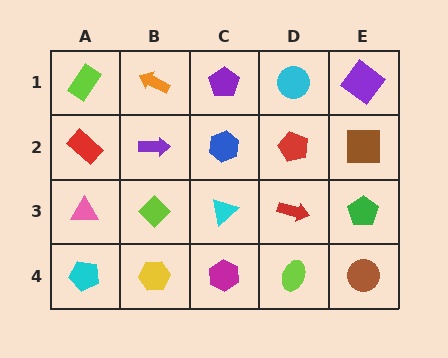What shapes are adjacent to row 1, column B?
A purple arrow (row 2, column B), a lime rectangle (row 1, column A), a purple pentagon (row 1, column C).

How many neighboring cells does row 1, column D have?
3.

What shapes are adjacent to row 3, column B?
A purple arrow (row 2, column B), a yellow hexagon (row 4, column B), a pink triangle (row 3, column A), a cyan triangle (row 3, column C).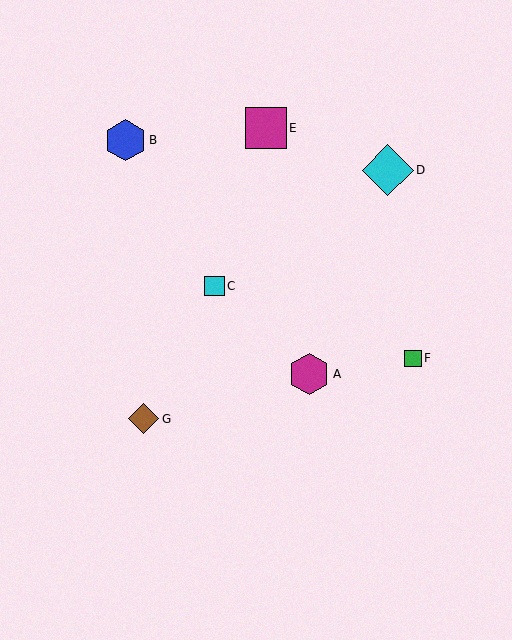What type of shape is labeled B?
Shape B is a blue hexagon.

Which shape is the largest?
The cyan diamond (labeled D) is the largest.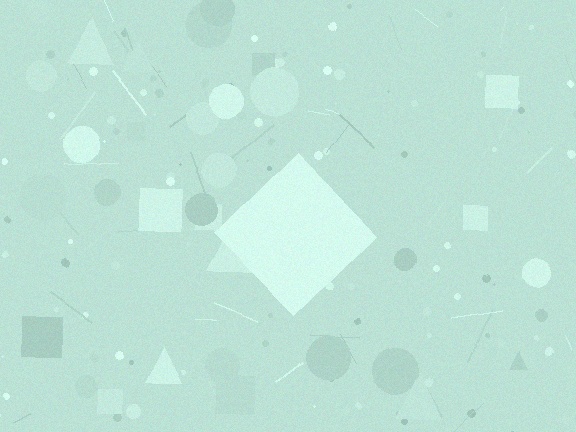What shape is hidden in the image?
A diamond is hidden in the image.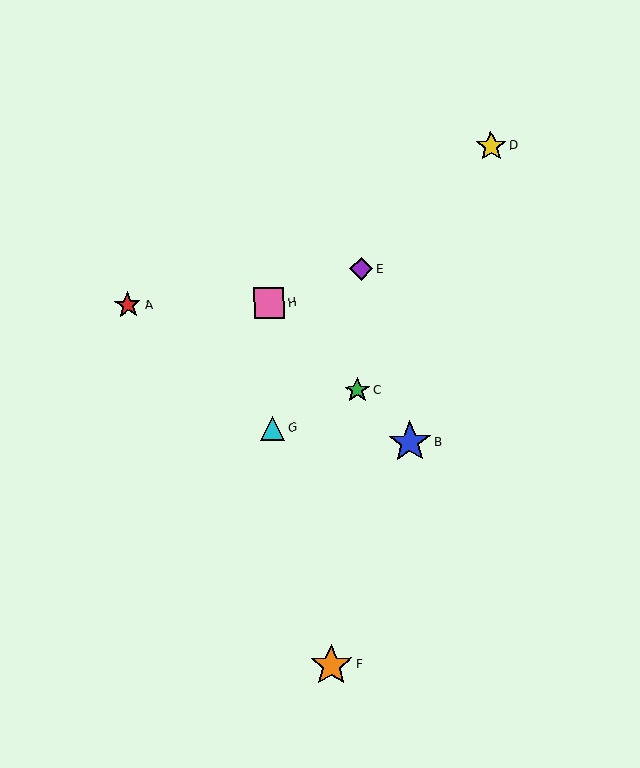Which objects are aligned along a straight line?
Objects B, C, H are aligned along a straight line.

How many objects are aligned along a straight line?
3 objects (B, C, H) are aligned along a straight line.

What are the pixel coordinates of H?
Object H is at (269, 303).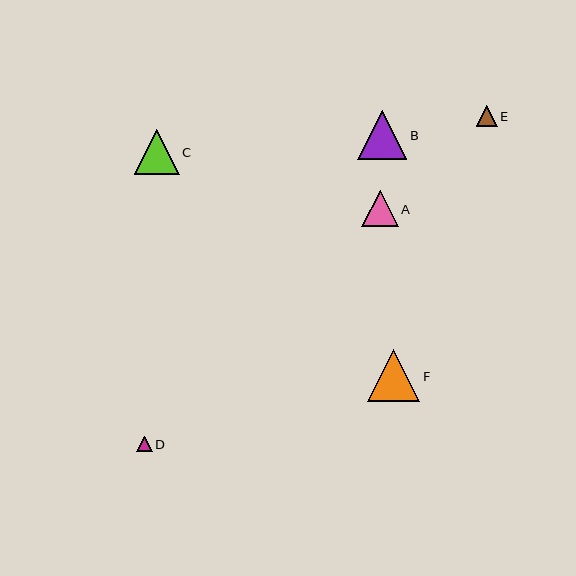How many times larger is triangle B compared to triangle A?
Triangle B is approximately 1.3 times the size of triangle A.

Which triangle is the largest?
Triangle F is the largest with a size of approximately 52 pixels.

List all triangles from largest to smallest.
From largest to smallest: F, B, C, A, E, D.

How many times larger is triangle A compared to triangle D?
Triangle A is approximately 2.4 times the size of triangle D.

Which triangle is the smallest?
Triangle D is the smallest with a size of approximately 15 pixels.